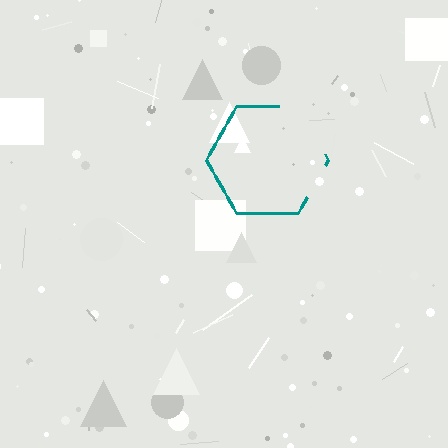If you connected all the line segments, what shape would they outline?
They would outline a hexagon.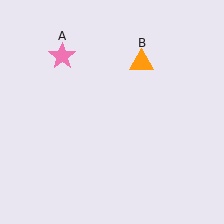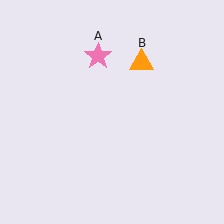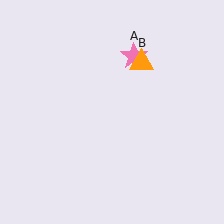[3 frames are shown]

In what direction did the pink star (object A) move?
The pink star (object A) moved right.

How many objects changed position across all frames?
1 object changed position: pink star (object A).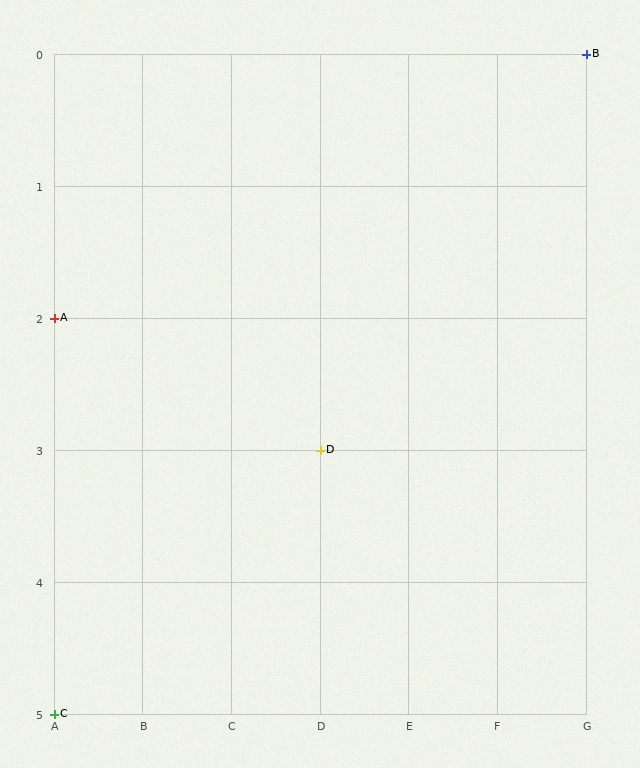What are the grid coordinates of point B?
Point B is at grid coordinates (G, 0).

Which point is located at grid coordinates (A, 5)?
Point C is at (A, 5).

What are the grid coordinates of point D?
Point D is at grid coordinates (D, 3).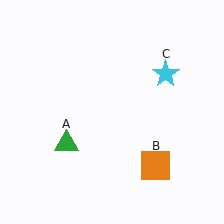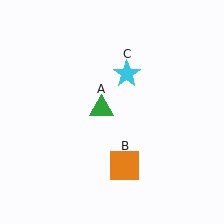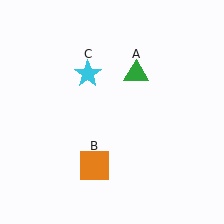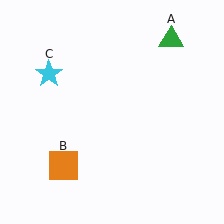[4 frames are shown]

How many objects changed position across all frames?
3 objects changed position: green triangle (object A), orange square (object B), cyan star (object C).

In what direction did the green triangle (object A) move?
The green triangle (object A) moved up and to the right.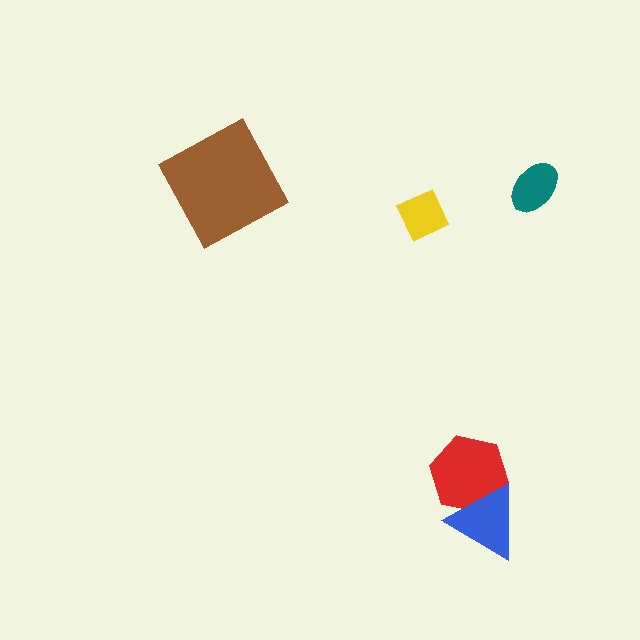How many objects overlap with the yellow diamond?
0 objects overlap with the yellow diamond.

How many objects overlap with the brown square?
0 objects overlap with the brown square.